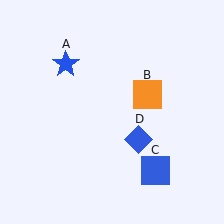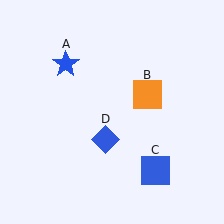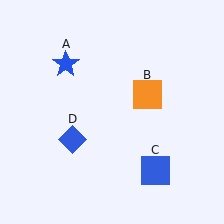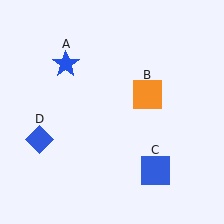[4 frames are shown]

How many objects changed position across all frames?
1 object changed position: blue diamond (object D).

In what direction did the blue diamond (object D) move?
The blue diamond (object D) moved left.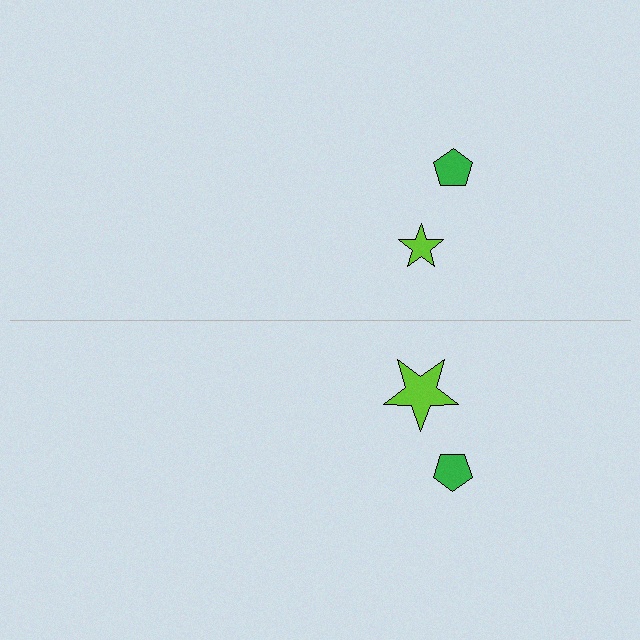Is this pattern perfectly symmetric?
No, the pattern is not perfectly symmetric. The lime star on the bottom side has a different size than its mirror counterpart.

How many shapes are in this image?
There are 4 shapes in this image.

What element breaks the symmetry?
The lime star on the bottom side has a different size than its mirror counterpart.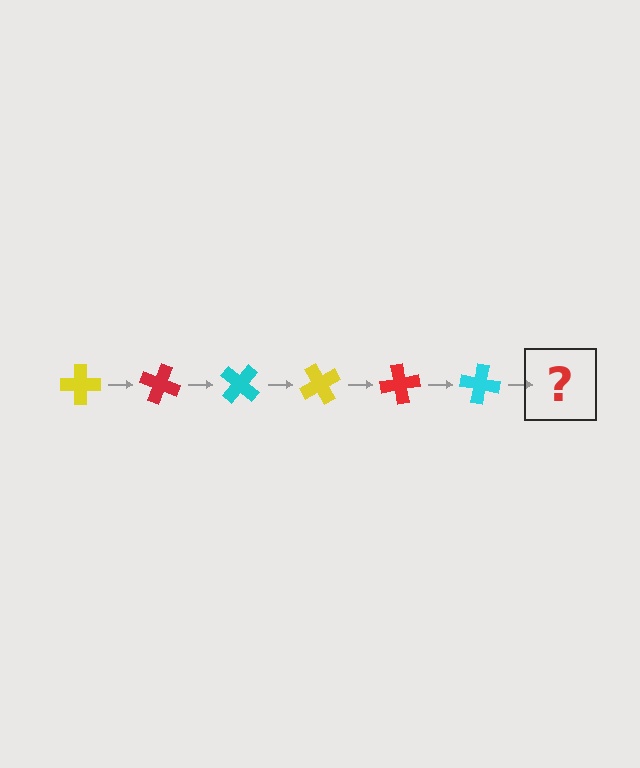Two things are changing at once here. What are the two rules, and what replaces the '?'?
The two rules are that it rotates 20 degrees each step and the color cycles through yellow, red, and cyan. The '?' should be a yellow cross, rotated 120 degrees from the start.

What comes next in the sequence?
The next element should be a yellow cross, rotated 120 degrees from the start.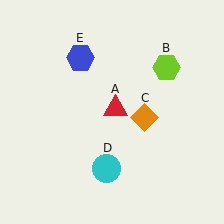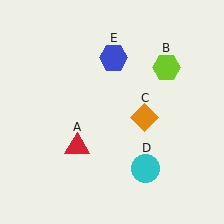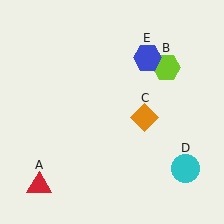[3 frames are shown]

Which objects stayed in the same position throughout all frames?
Lime hexagon (object B) and orange diamond (object C) remained stationary.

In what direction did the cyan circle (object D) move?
The cyan circle (object D) moved right.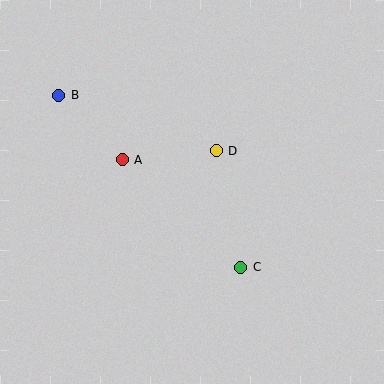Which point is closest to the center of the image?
Point D at (216, 151) is closest to the center.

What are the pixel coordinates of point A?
Point A is at (122, 160).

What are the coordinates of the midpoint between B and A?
The midpoint between B and A is at (90, 127).